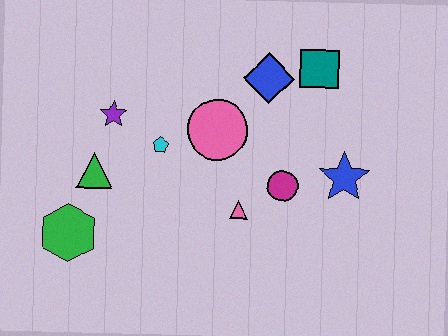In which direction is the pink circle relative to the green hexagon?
The pink circle is to the right of the green hexagon.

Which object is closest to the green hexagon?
The green triangle is closest to the green hexagon.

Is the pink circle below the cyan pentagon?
No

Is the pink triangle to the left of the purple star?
No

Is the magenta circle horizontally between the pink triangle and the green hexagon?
No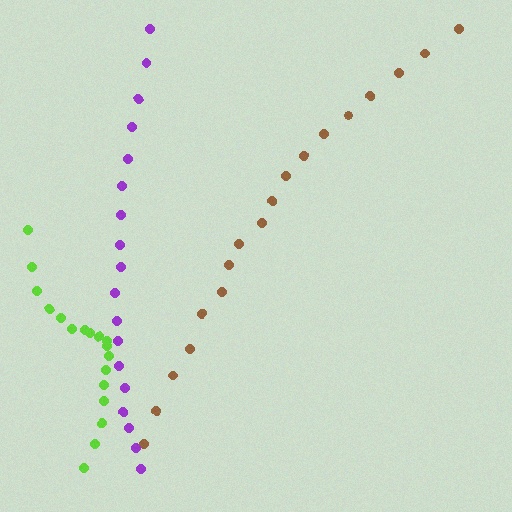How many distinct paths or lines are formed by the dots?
There are 3 distinct paths.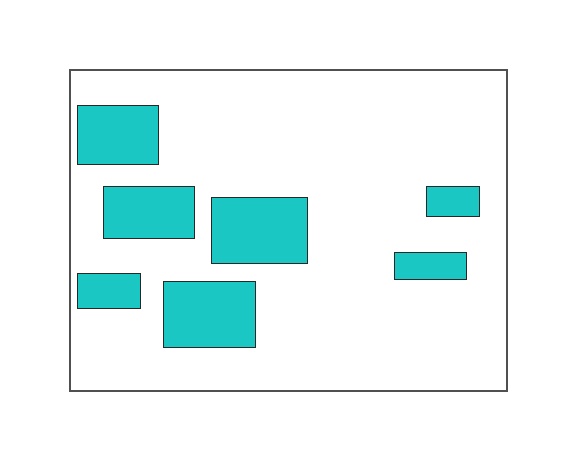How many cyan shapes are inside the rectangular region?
7.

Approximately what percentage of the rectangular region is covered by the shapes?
Approximately 20%.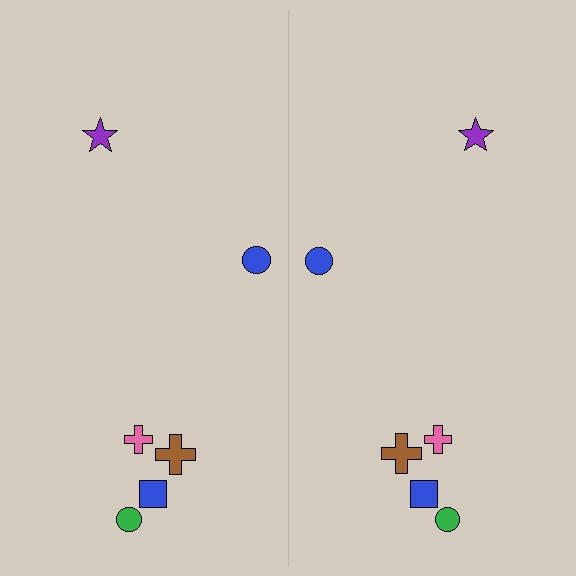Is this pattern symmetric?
Yes, this pattern has bilateral (reflection) symmetry.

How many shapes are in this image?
There are 12 shapes in this image.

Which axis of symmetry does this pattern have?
The pattern has a vertical axis of symmetry running through the center of the image.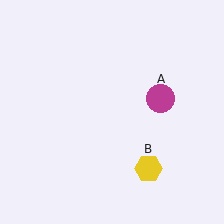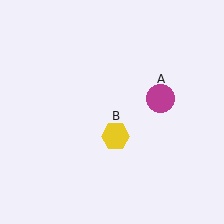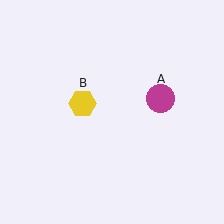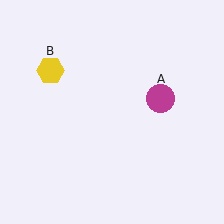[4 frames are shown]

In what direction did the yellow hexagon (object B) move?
The yellow hexagon (object B) moved up and to the left.